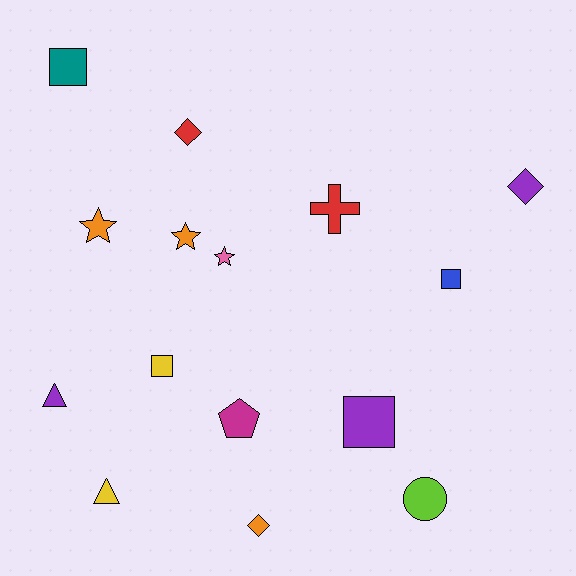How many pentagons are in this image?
There is 1 pentagon.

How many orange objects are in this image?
There are 3 orange objects.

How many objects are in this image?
There are 15 objects.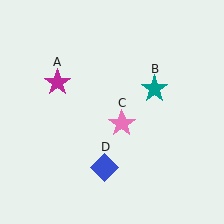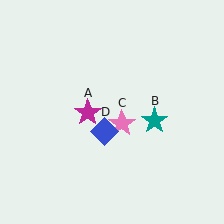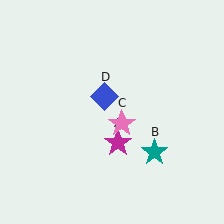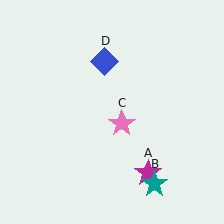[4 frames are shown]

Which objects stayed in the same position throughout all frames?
Pink star (object C) remained stationary.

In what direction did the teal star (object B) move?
The teal star (object B) moved down.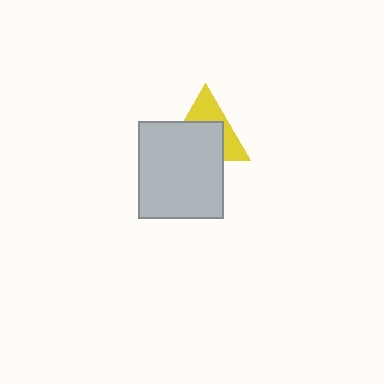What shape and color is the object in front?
The object in front is a light gray rectangle.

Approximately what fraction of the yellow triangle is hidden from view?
Roughly 57% of the yellow triangle is hidden behind the light gray rectangle.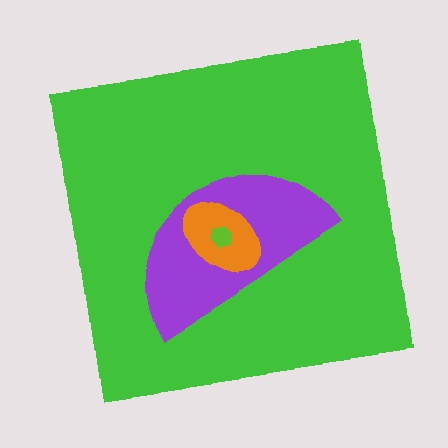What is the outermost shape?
The green square.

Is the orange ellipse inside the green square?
Yes.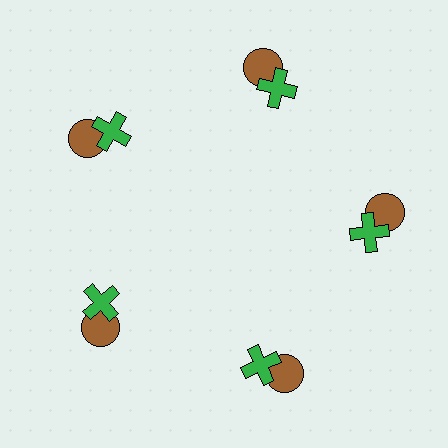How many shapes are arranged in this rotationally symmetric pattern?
There are 10 shapes, arranged in 5 groups of 2.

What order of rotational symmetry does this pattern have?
This pattern has 5-fold rotational symmetry.